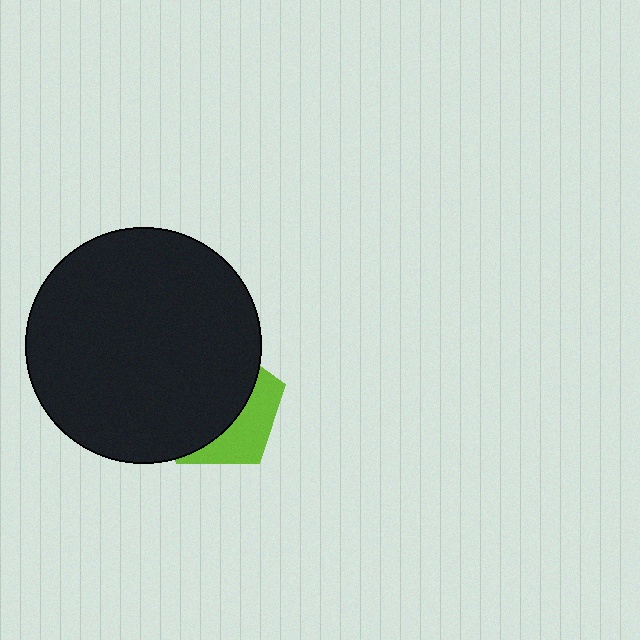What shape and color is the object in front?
The object in front is a black circle.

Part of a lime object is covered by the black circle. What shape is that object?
It is a pentagon.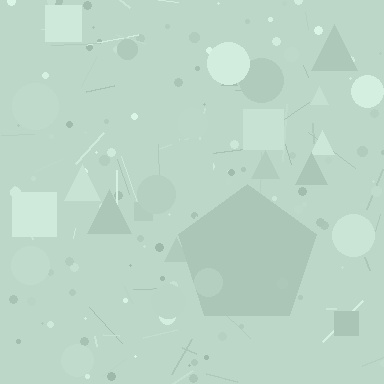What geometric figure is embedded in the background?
A pentagon is embedded in the background.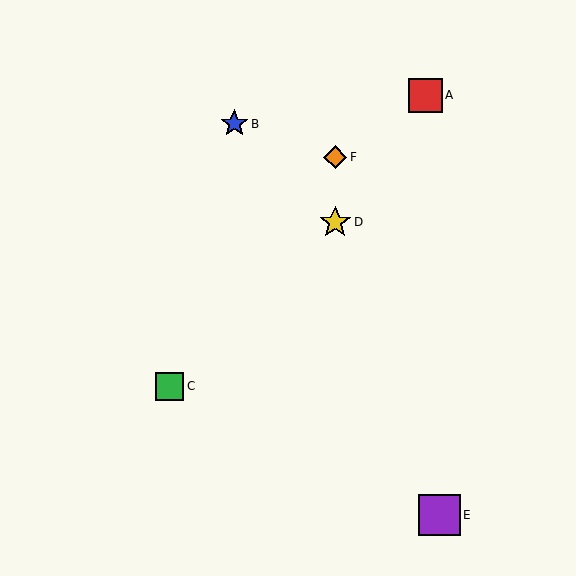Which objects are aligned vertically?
Objects D, F are aligned vertically.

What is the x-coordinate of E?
Object E is at x≈440.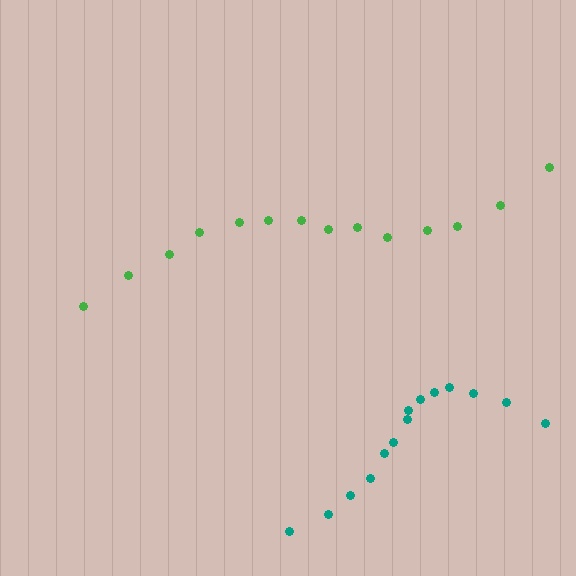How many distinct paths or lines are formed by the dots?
There are 2 distinct paths.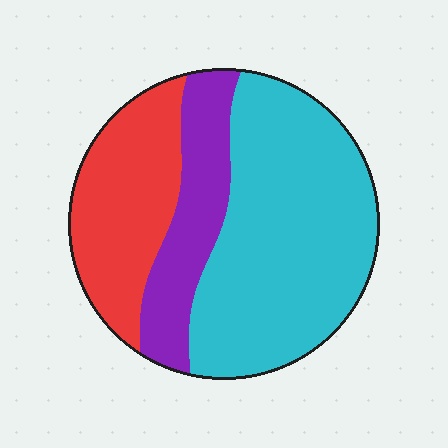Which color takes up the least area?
Purple, at roughly 20%.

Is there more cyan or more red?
Cyan.